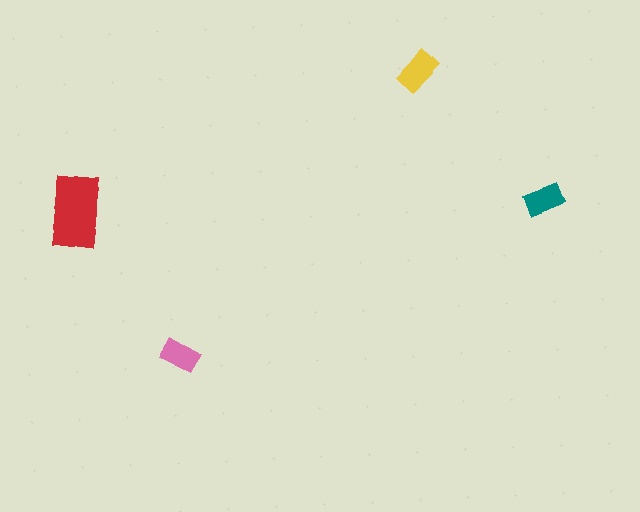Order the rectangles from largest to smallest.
the red one, the yellow one, the teal one, the pink one.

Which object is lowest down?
The pink rectangle is bottommost.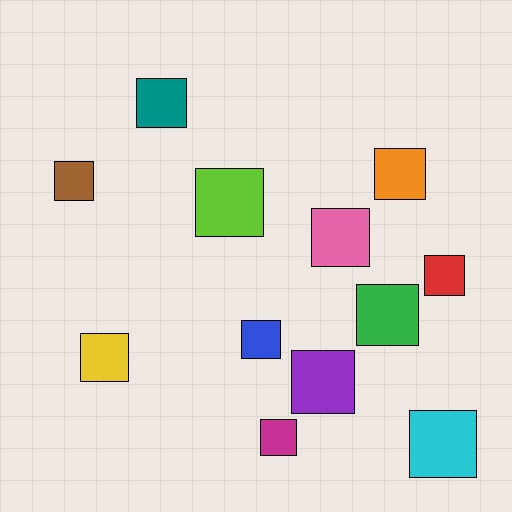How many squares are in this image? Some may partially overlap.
There are 12 squares.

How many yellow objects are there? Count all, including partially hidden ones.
There is 1 yellow object.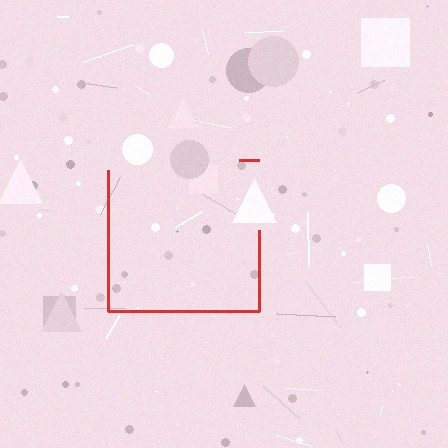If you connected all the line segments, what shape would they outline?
They would outline a square.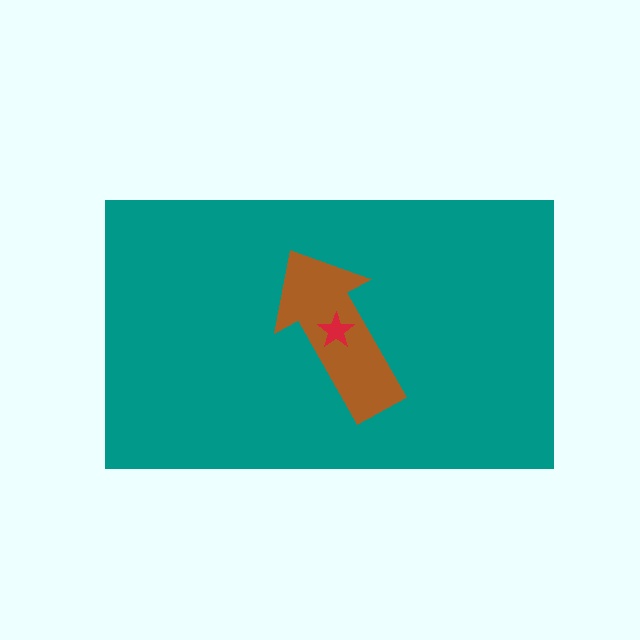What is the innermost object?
The red star.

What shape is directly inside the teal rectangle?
The brown arrow.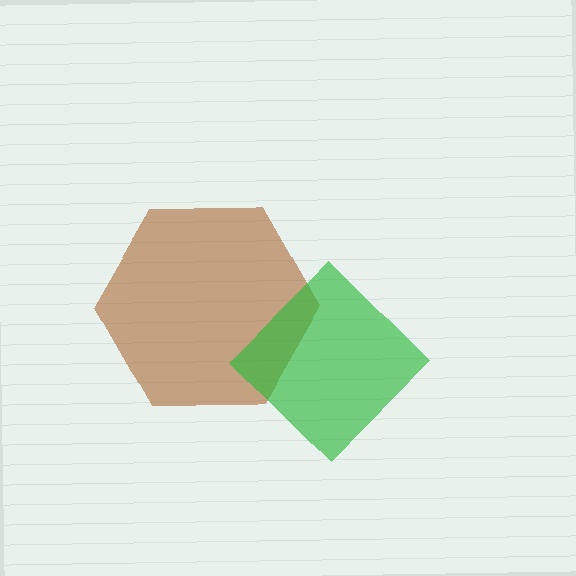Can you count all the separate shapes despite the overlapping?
Yes, there are 2 separate shapes.